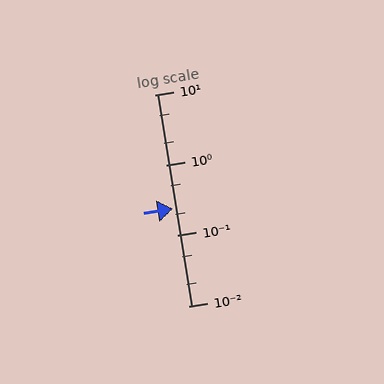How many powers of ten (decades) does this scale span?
The scale spans 3 decades, from 0.01 to 10.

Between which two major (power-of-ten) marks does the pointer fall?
The pointer is between 0.1 and 1.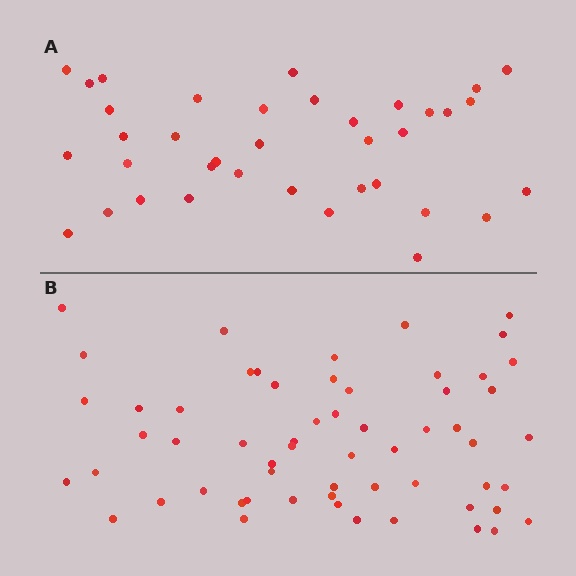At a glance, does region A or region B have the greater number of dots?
Region B (the bottom region) has more dots.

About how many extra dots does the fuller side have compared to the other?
Region B has approximately 20 more dots than region A.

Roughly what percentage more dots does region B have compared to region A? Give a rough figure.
About 60% more.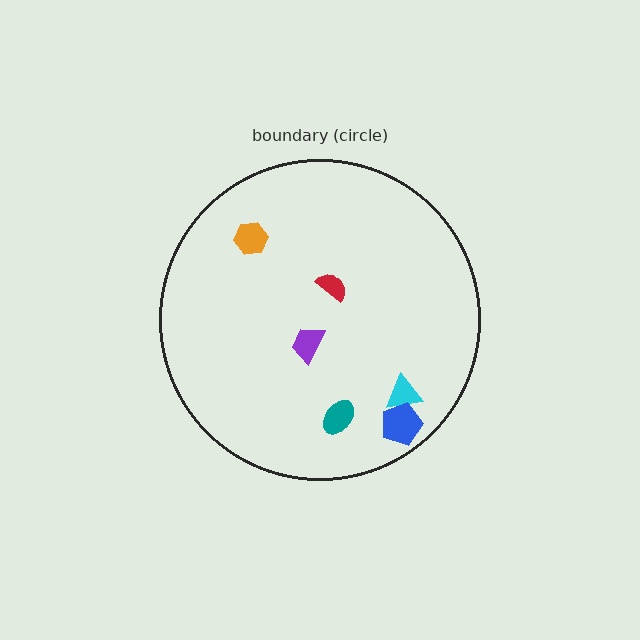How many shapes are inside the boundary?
6 inside, 0 outside.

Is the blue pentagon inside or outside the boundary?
Inside.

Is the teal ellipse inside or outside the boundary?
Inside.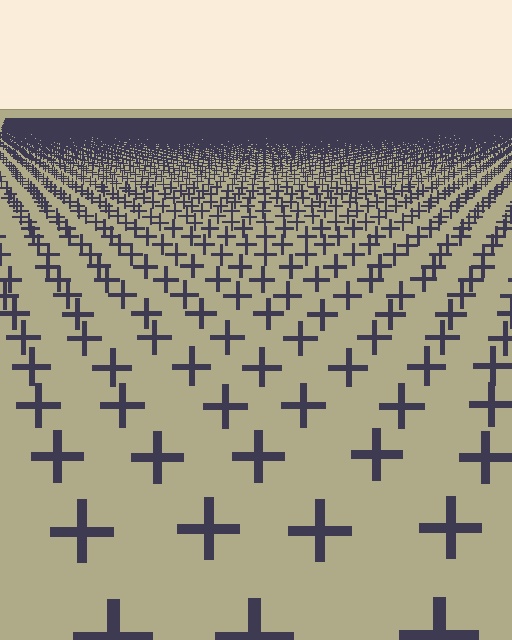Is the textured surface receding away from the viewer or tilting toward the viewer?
The surface is receding away from the viewer. Texture elements get smaller and denser toward the top.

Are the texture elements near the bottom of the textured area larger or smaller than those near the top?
Larger. Near the bottom, elements are closer to the viewer and appear at a bigger on-screen size.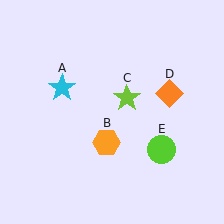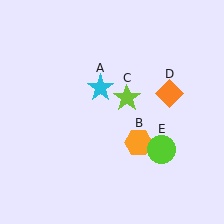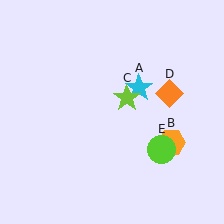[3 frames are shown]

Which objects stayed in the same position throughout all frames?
Lime star (object C) and orange diamond (object D) and lime circle (object E) remained stationary.